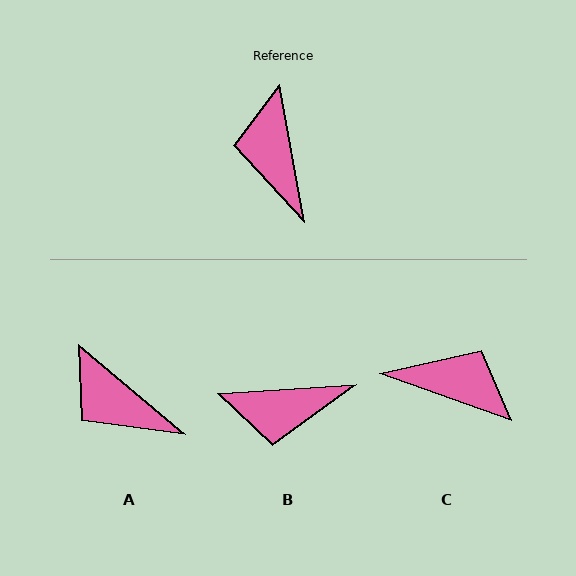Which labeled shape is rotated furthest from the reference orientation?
C, about 120 degrees away.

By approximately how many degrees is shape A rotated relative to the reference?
Approximately 39 degrees counter-clockwise.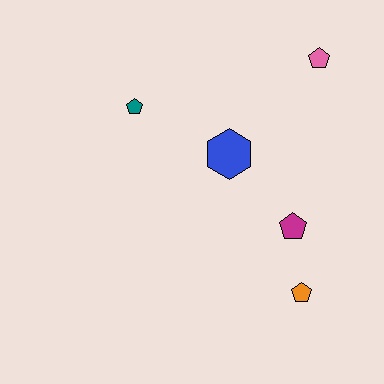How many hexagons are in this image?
There is 1 hexagon.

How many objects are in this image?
There are 5 objects.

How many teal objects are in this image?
There is 1 teal object.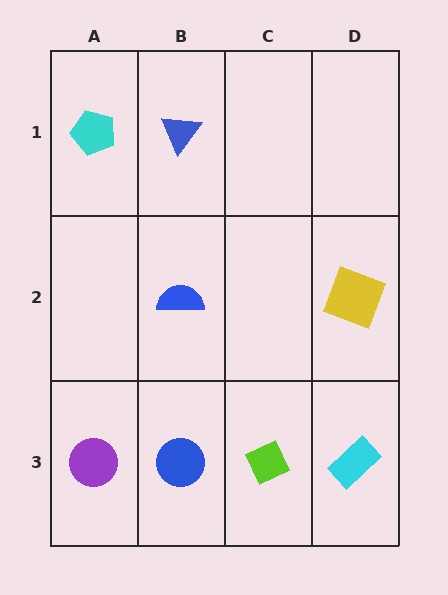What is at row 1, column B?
A blue triangle.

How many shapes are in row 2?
2 shapes.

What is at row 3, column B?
A blue circle.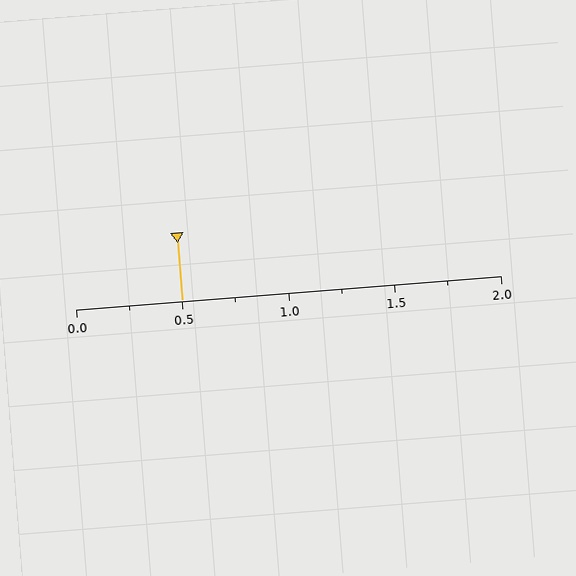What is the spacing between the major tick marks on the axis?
The major ticks are spaced 0.5 apart.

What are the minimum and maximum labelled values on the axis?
The axis runs from 0.0 to 2.0.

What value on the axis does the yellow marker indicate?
The marker indicates approximately 0.5.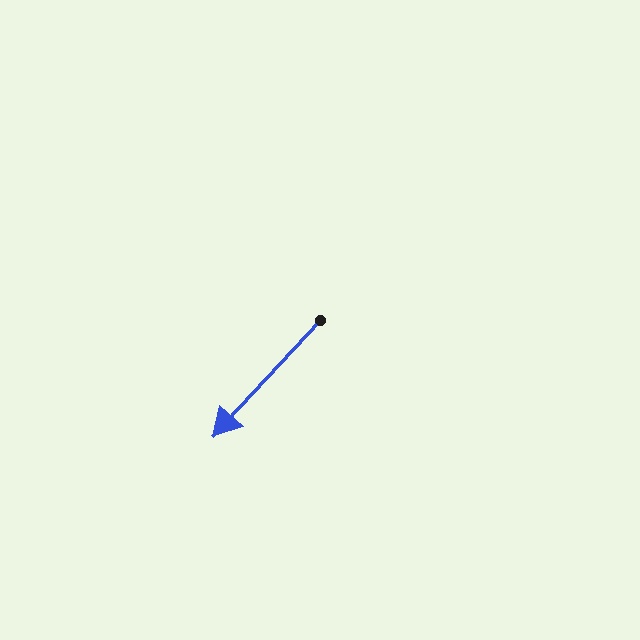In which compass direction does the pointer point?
Southwest.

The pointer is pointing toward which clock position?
Roughly 7 o'clock.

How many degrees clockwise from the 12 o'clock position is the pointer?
Approximately 223 degrees.